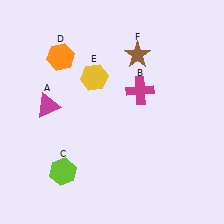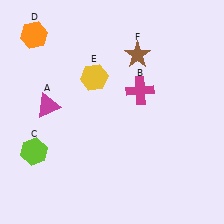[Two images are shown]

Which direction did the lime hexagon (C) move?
The lime hexagon (C) moved left.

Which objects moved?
The objects that moved are: the lime hexagon (C), the orange hexagon (D).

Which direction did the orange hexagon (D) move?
The orange hexagon (D) moved left.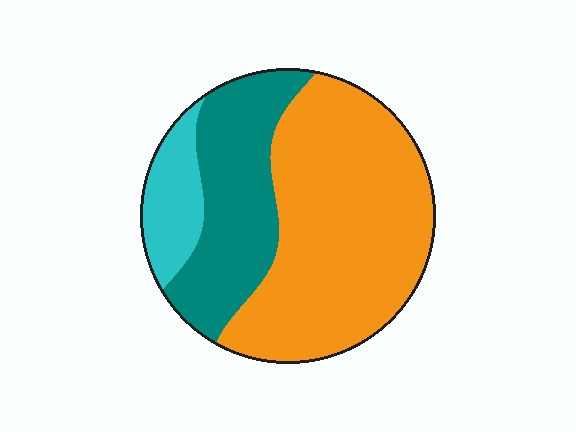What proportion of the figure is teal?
Teal takes up about one third (1/3) of the figure.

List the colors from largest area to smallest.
From largest to smallest: orange, teal, cyan.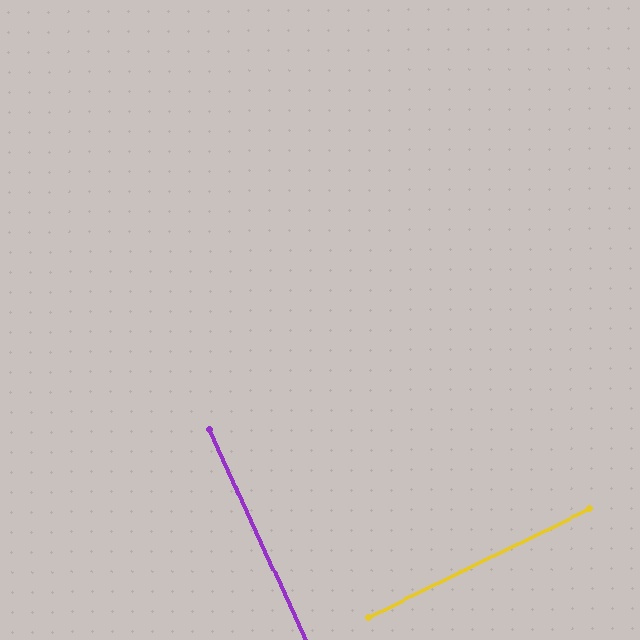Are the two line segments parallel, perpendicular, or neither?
Perpendicular — they meet at approximately 89°.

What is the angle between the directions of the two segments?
Approximately 89 degrees.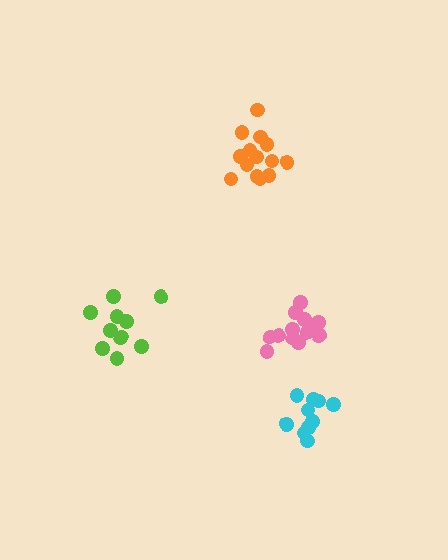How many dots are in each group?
Group 1: 10 dots, Group 2: 10 dots, Group 3: 15 dots, Group 4: 15 dots (50 total).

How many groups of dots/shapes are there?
There are 4 groups.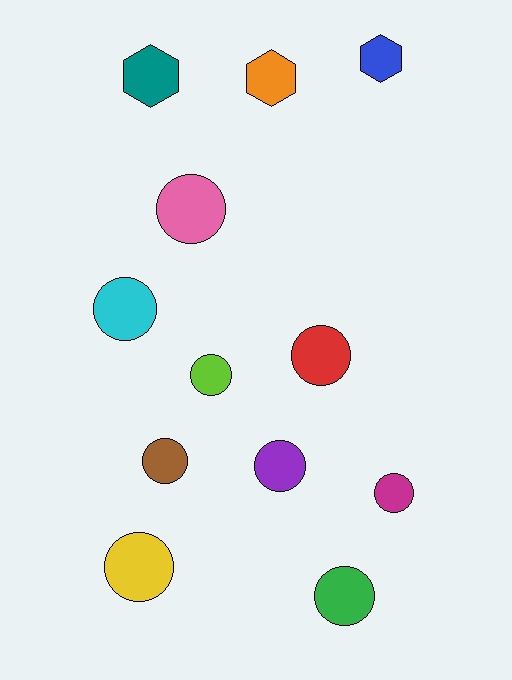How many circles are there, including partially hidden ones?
There are 9 circles.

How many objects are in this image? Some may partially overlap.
There are 12 objects.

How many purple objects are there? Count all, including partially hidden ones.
There is 1 purple object.